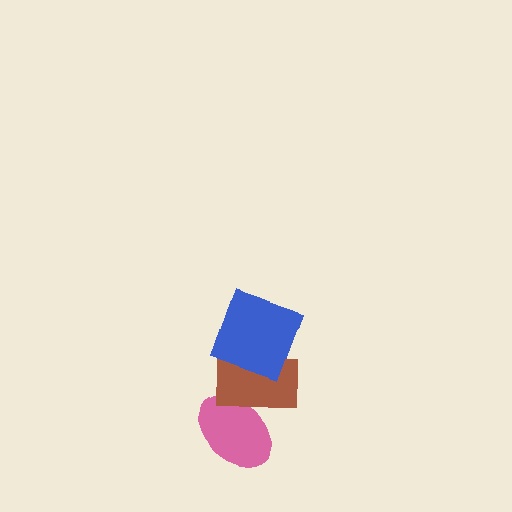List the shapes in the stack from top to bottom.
From top to bottom: the blue square, the brown rectangle, the pink ellipse.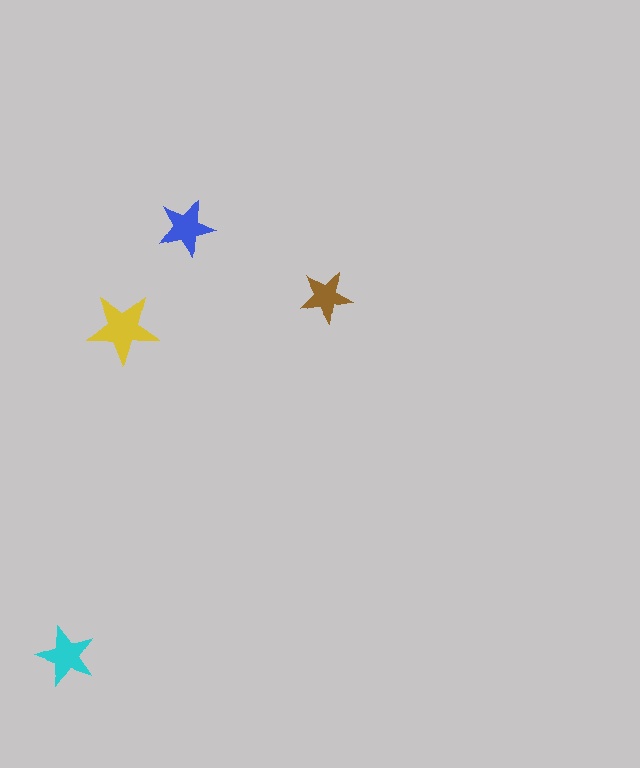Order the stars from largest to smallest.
the yellow one, the cyan one, the blue one, the brown one.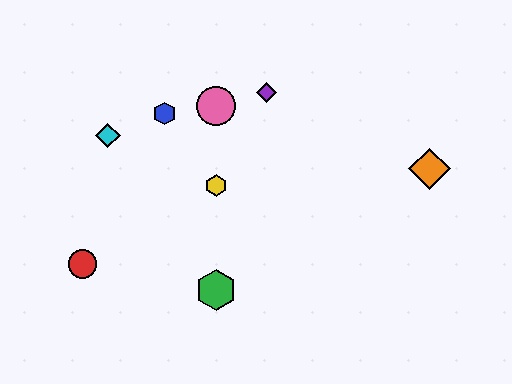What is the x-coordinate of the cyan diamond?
The cyan diamond is at x≈108.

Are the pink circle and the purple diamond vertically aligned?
No, the pink circle is at x≈216 and the purple diamond is at x≈267.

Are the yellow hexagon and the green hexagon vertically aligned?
Yes, both are at x≈216.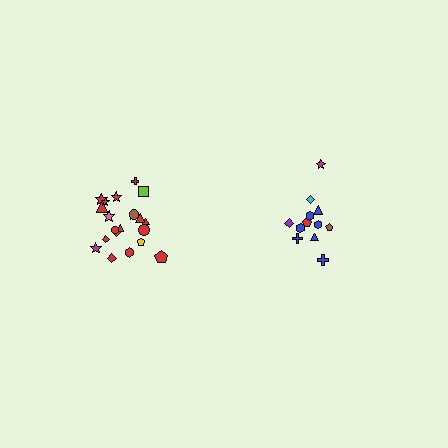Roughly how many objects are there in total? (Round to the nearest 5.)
Roughly 35 objects in total.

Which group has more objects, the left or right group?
The left group.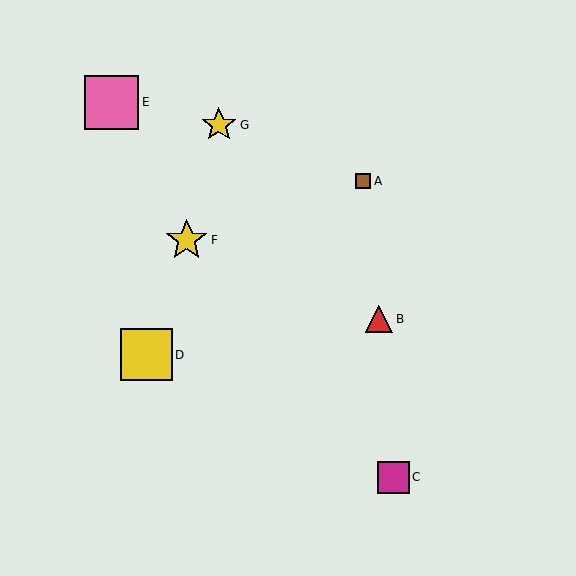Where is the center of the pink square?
The center of the pink square is at (112, 102).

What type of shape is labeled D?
Shape D is a yellow square.